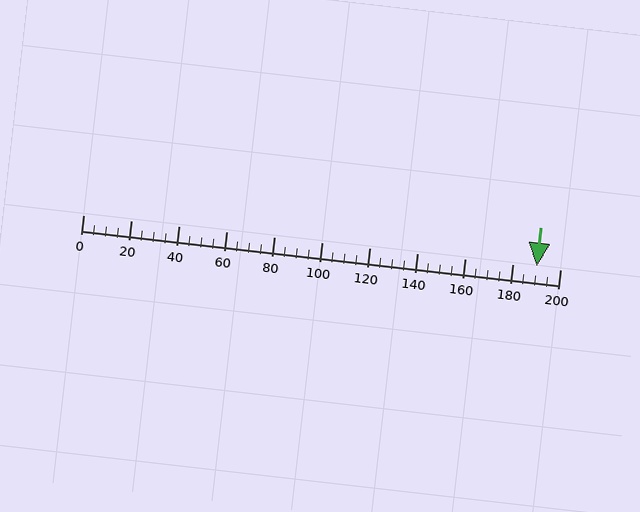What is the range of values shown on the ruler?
The ruler shows values from 0 to 200.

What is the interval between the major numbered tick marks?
The major tick marks are spaced 20 units apart.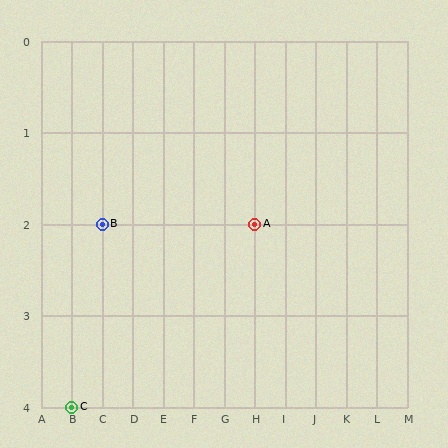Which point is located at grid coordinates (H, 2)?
Point A is at (H, 2).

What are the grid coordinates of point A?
Point A is at grid coordinates (H, 2).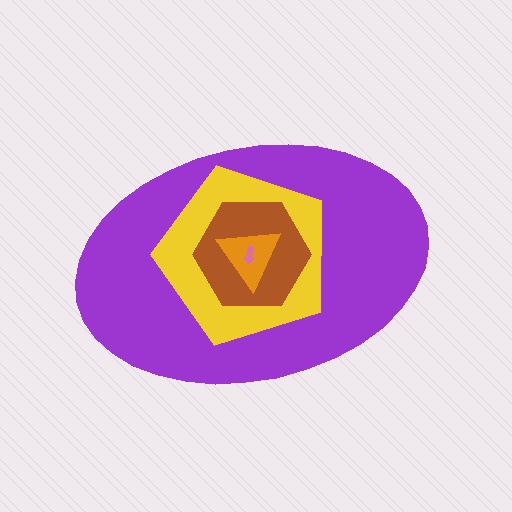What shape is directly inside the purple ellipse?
The yellow pentagon.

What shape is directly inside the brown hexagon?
The orange triangle.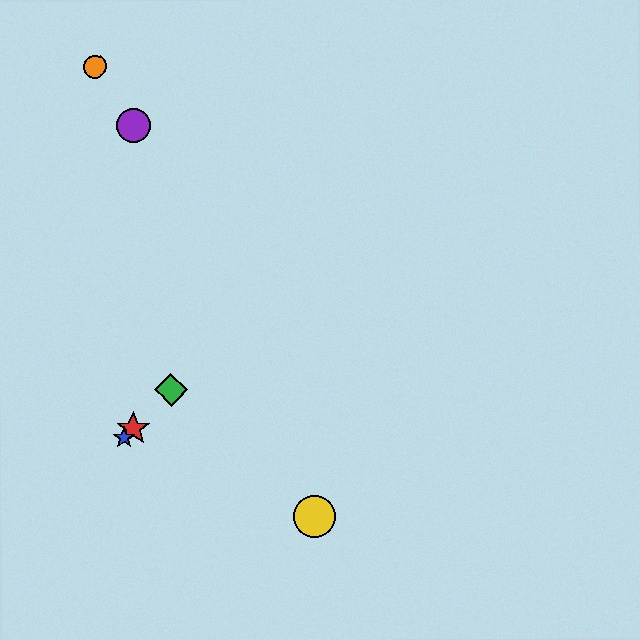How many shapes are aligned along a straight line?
3 shapes (the red star, the blue star, the green diamond) are aligned along a straight line.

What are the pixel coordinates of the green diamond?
The green diamond is at (171, 390).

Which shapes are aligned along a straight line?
The red star, the blue star, the green diamond are aligned along a straight line.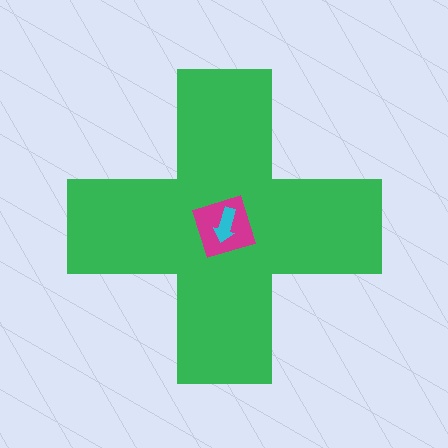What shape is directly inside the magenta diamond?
The cyan arrow.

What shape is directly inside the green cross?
The magenta diamond.